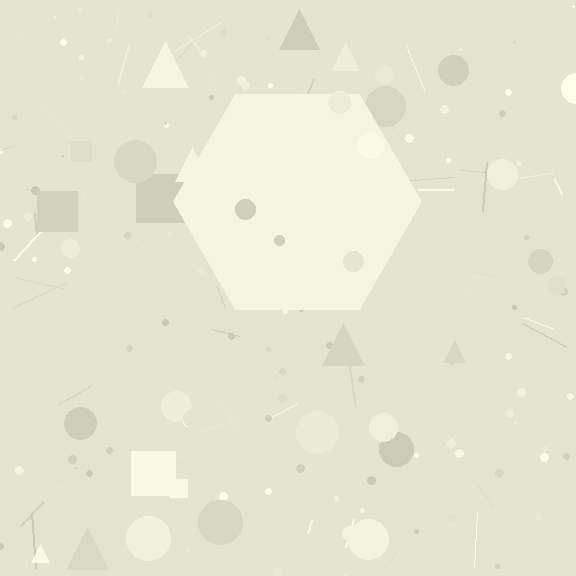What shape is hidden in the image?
A hexagon is hidden in the image.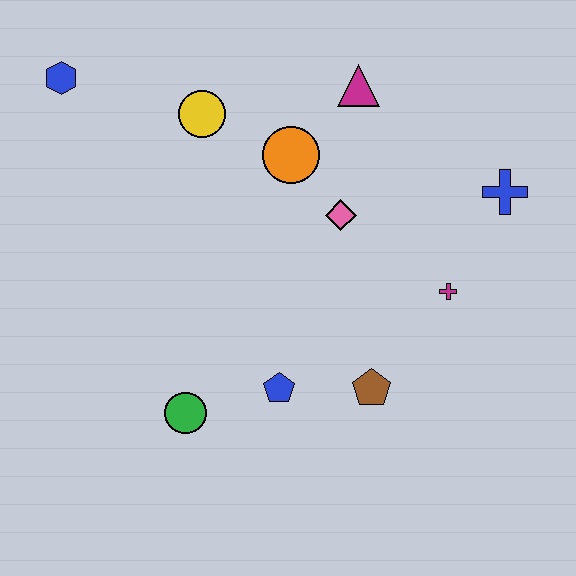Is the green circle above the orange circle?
No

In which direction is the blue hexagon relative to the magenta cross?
The blue hexagon is to the left of the magenta cross.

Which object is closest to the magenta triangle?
The orange circle is closest to the magenta triangle.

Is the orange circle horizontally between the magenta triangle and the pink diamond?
No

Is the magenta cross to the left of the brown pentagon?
No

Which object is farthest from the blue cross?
The blue hexagon is farthest from the blue cross.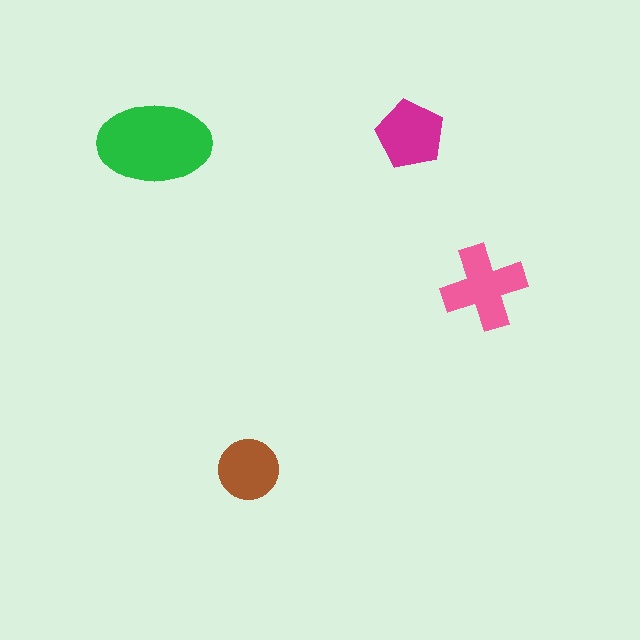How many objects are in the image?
There are 4 objects in the image.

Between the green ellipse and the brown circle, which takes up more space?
The green ellipse.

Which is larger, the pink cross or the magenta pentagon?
The pink cross.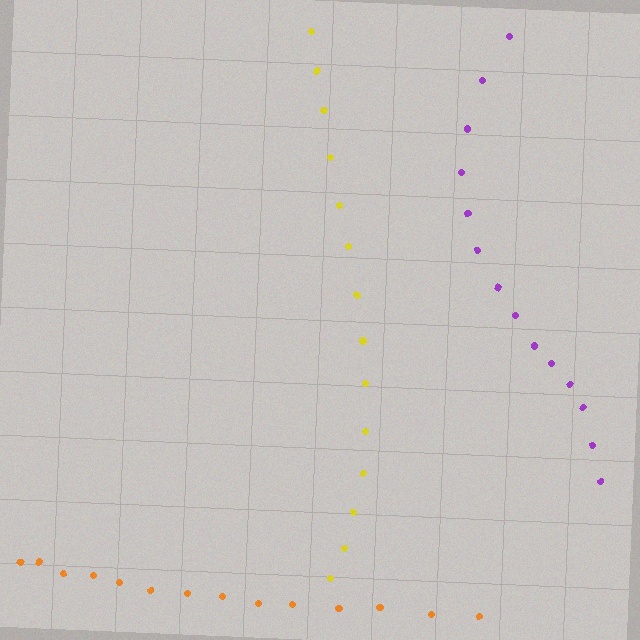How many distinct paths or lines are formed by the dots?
There are 3 distinct paths.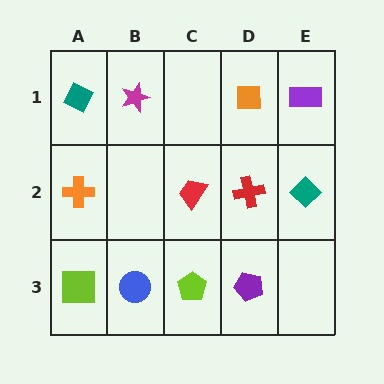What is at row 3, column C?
A lime pentagon.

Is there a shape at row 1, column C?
No, that cell is empty.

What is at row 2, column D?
A red cross.